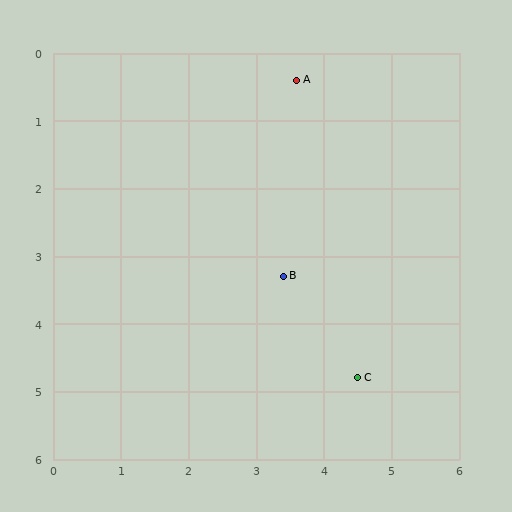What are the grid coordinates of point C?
Point C is at approximately (4.5, 4.8).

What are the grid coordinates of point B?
Point B is at approximately (3.4, 3.3).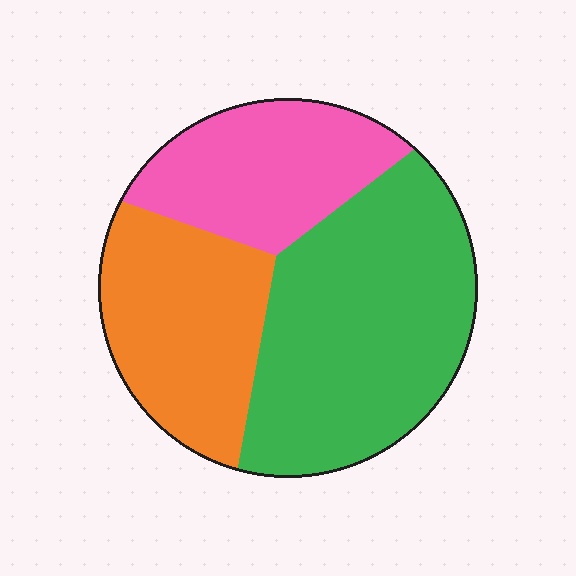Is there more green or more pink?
Green.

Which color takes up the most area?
Green, at roughly 45%.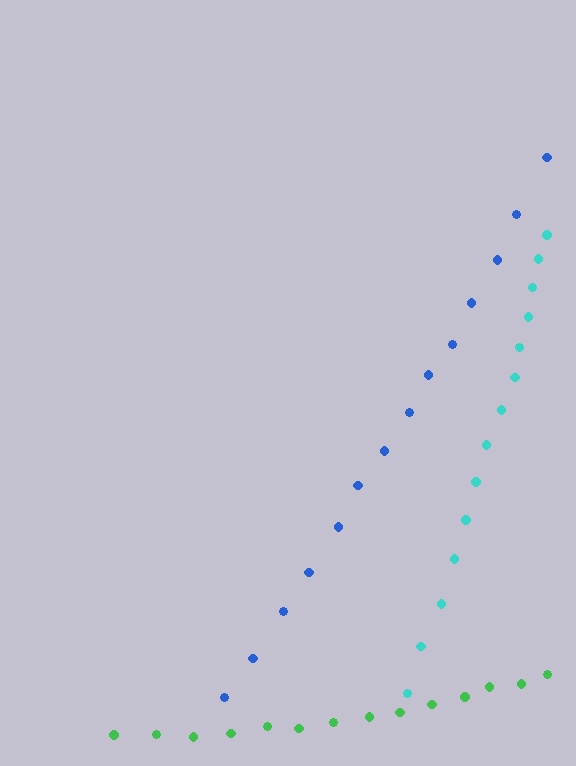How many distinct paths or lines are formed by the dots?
There are 3 distinct paths.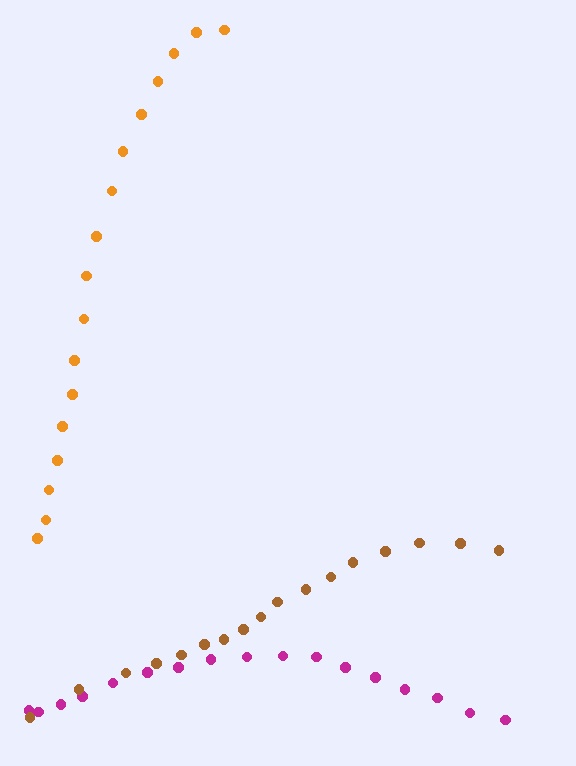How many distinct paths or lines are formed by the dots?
There are 3 distinct paths.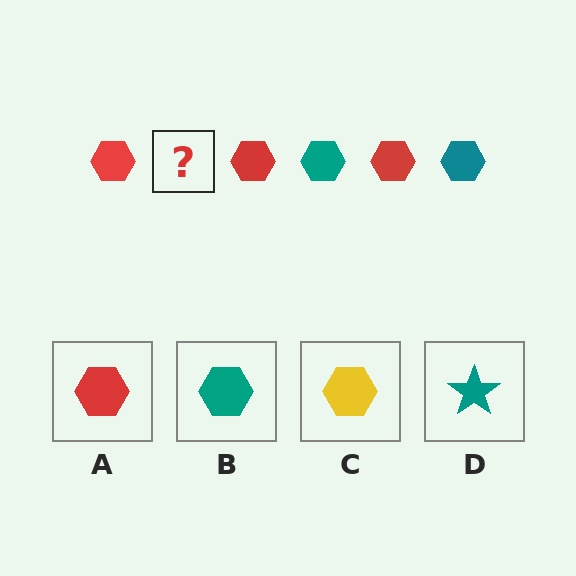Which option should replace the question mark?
Option B.